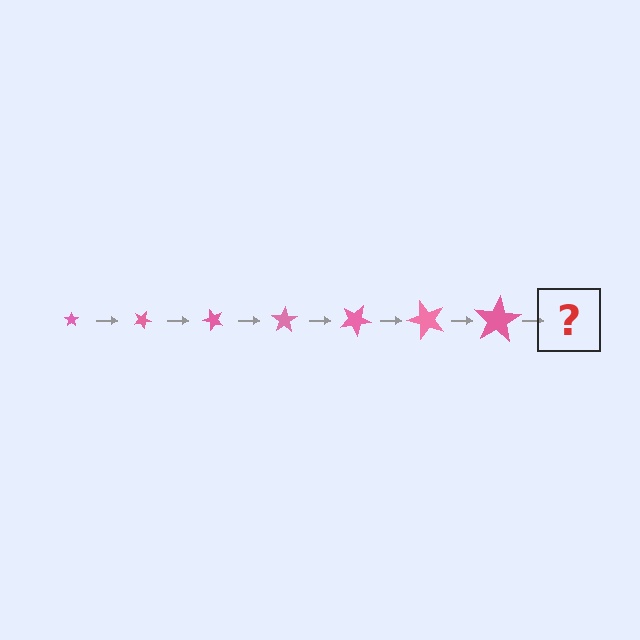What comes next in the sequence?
The next element should be a star, larger than the previous one and rotated 175 degrees from the start.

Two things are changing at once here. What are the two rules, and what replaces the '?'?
The two rules are that the star grows larger each step and it rotates 25 degrees each step. The '?' should be a star, larger than the previous one and rotated 175 degrees from the start.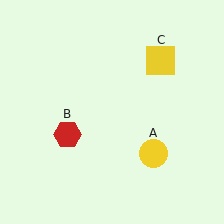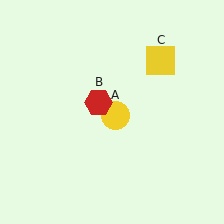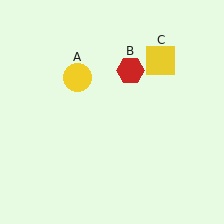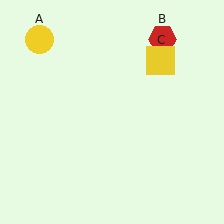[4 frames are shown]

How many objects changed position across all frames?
2 objects changed position: yellow circle (object A), red hexagon (object B).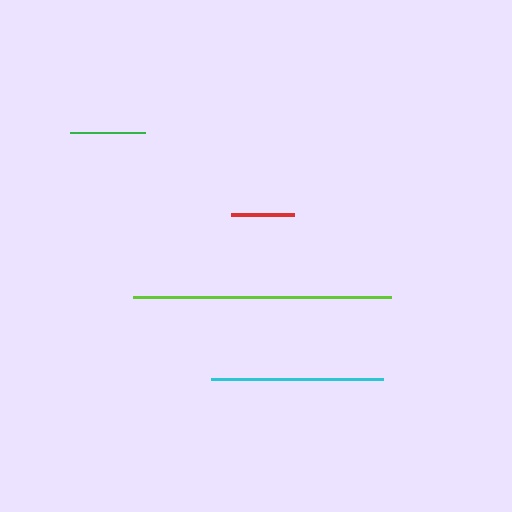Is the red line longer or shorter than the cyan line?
The cyan line is longer than the red line.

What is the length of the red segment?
The red segment is approximately 62 pixels long.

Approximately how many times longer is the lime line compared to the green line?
The lime line is approximately 3.4 times the length of the green line.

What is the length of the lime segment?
The lime segment is approximately 257 pixels long.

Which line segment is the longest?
The lime line is the longest at approximately 257 pixels.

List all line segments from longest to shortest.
From longest to shortest: lime, cyan, green, red.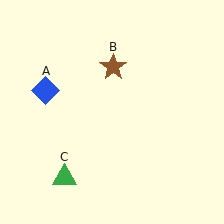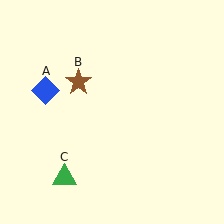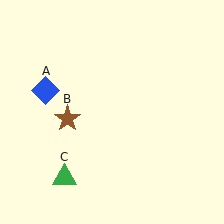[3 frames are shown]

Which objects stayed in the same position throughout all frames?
Blue diamond (object A) and green triangle (object C) remained stationary.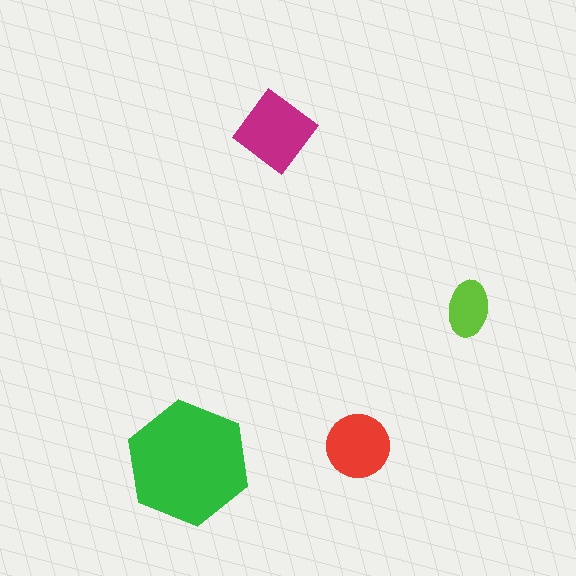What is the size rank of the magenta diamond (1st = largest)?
2nd.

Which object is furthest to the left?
The green hexagon is leftmost.